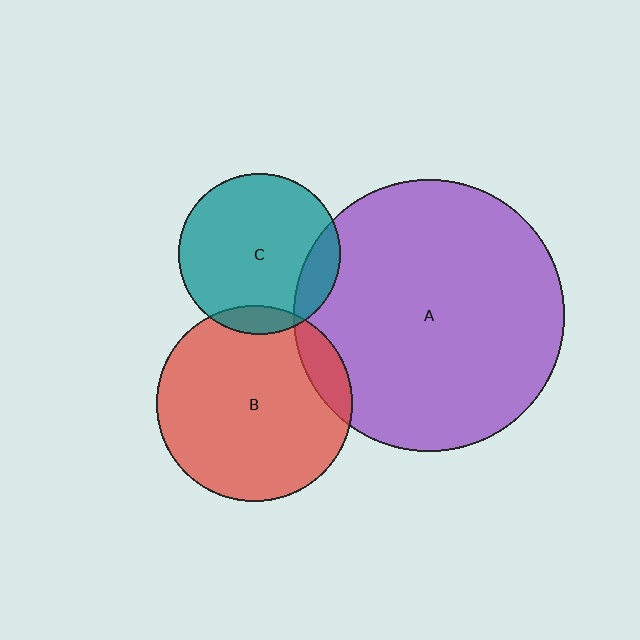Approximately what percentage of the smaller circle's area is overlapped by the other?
Approximately 10%.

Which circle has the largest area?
Circle A (purple).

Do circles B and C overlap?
Yes.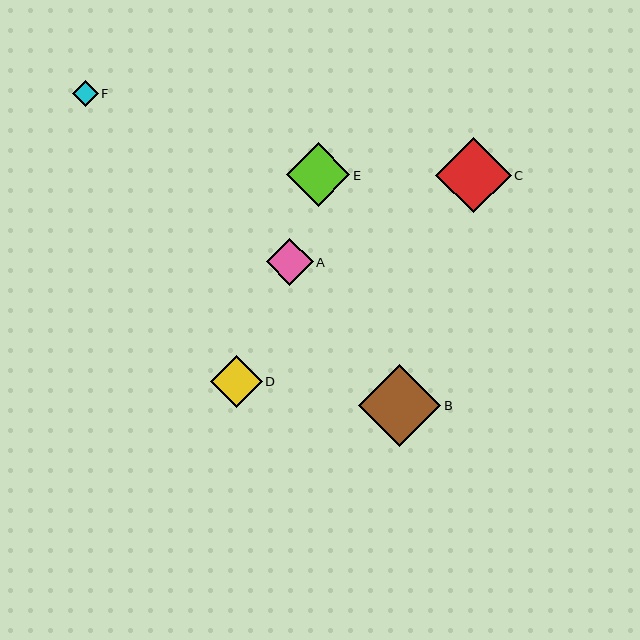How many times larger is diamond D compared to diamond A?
Diamond D is approximately 1.1 times the size of diamond A.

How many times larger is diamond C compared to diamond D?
Diamond C is approximately 1.5 times the size of diamond D.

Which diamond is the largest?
Diamond B is the largest with a size of approximately 82 pixels.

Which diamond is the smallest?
Diamond F is the smallest with a size of approximately 26 pixels.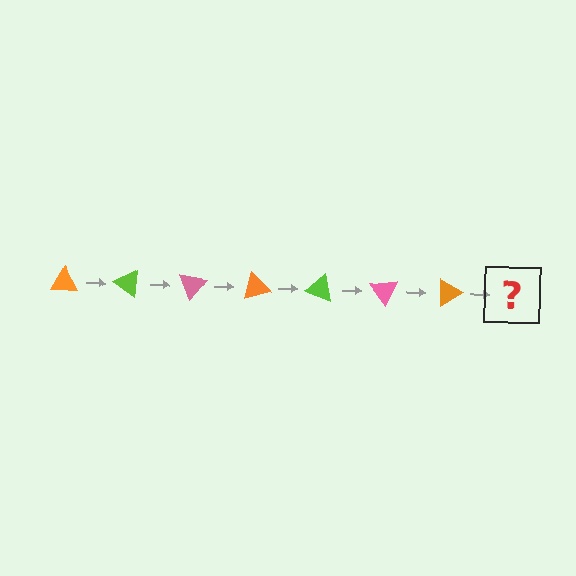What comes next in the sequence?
The next element should be a lime triangle, rotated 245 degrees from the start.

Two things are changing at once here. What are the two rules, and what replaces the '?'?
The two rules are that it rotates 35 degrees each step and the color cycles through orange, lime, and pink. The '?' should be a lime triangle, rotated 245 degrees from the start.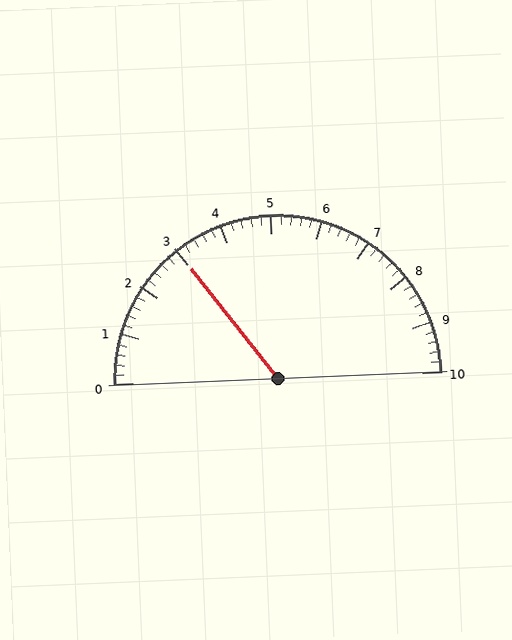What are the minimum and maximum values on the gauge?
The gauge ranges from 0 to 10.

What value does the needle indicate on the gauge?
The needle indicates approximately 3.0.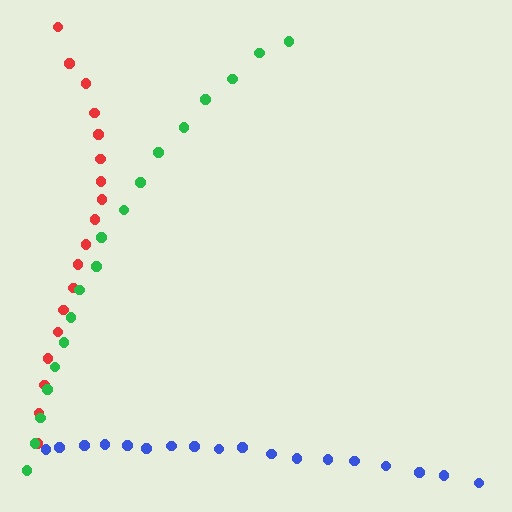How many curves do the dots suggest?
There are 3 distinct paths.